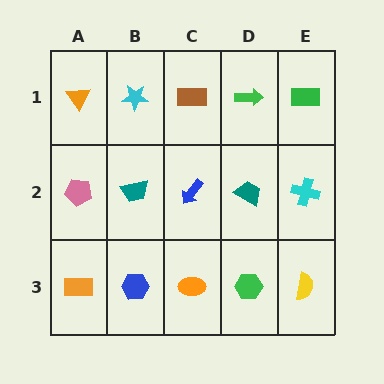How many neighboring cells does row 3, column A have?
2.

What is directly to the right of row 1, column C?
A green arrow.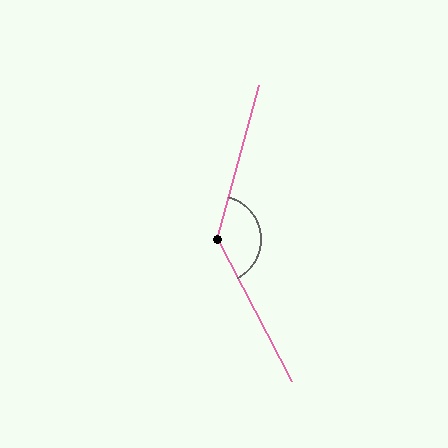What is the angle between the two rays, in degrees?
Approximately 138 degrees.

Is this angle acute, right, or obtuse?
It is obtuse.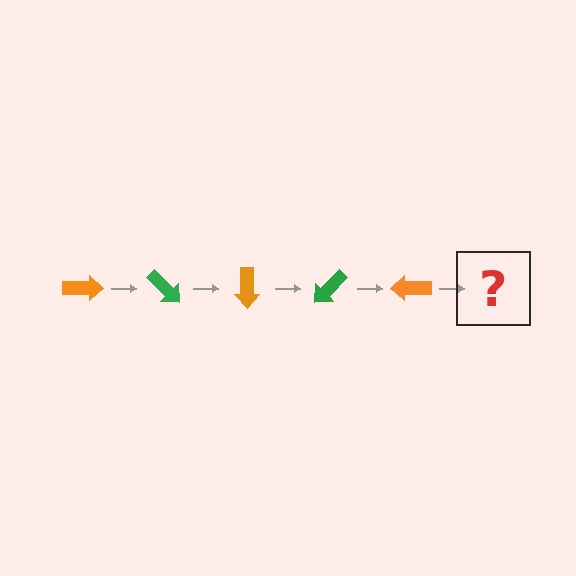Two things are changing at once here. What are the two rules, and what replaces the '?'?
The two rules are that it rotates 45 degrees each step and the color cycles through orange and green. The '?' should be a green arrow, rotated 225 degrees from the start.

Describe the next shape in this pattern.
It should be a green arrow, rotated 225 degrees from the start.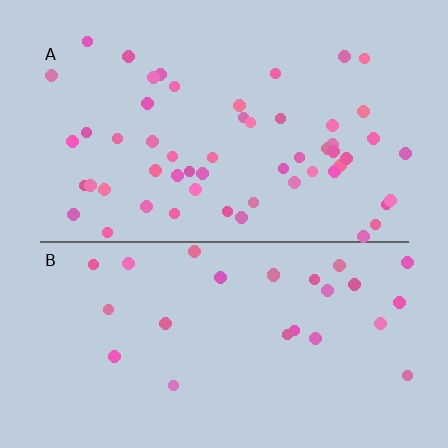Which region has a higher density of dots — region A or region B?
A (the top).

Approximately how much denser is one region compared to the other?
Approximately 2.1× — region A over region B.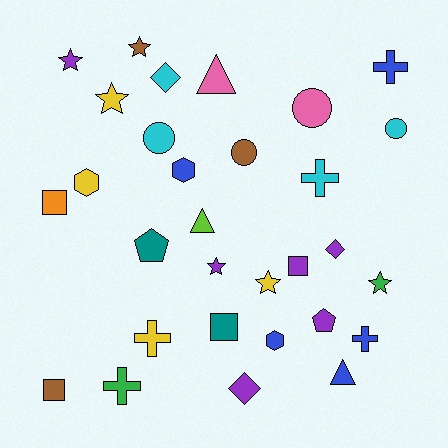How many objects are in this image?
There are 30 objects.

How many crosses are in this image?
There are 5 crosses.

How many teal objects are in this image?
There are 2 teal objects.